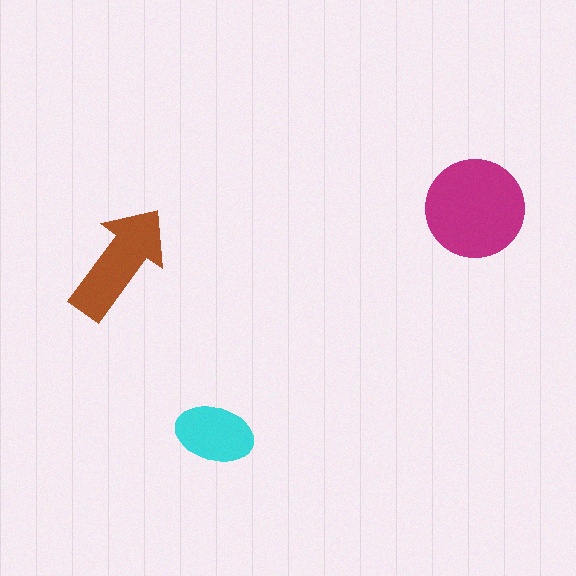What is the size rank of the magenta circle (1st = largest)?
1st.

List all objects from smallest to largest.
The cyan ellipse, the brown arrow, the magenta circle.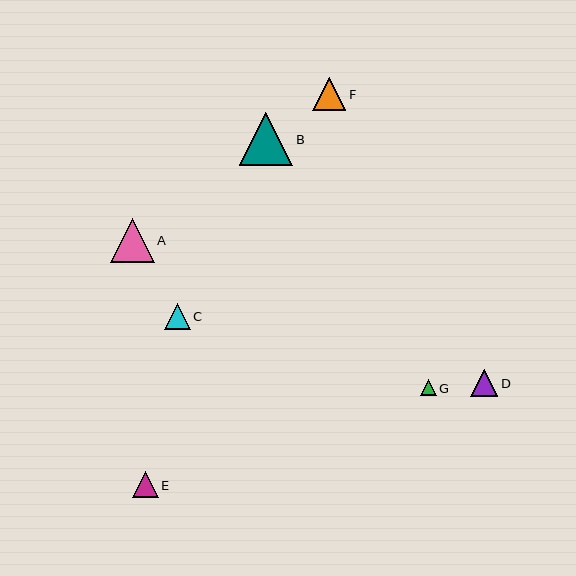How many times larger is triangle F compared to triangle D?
Triangle F is approximately 1.2 times the size of triangle D.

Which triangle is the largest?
Triangle B is the largest with a size of approximately 53 pixels.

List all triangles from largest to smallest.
From largest to smallest: B, A, F, D, E, C, G.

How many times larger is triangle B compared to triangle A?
Triangle B is approximately 1.2 times the size of triangle A.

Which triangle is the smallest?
Triangle G is the smallest with a size of approximately 16 pixels.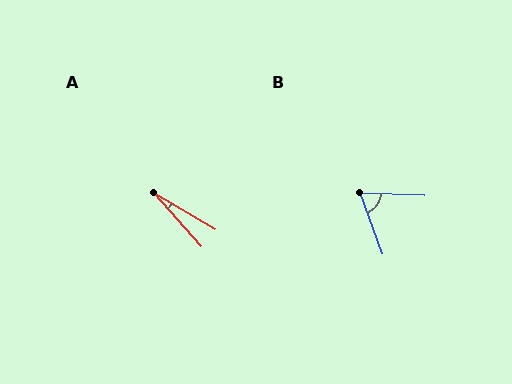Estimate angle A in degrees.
Approximately 18 degrees.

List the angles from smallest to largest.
A (18°), B (68°).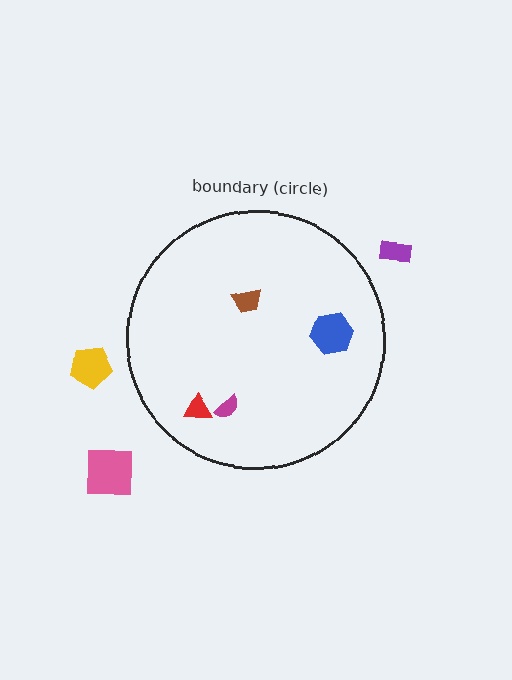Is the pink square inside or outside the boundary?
Outside.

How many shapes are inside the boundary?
4 inside, 3 outside.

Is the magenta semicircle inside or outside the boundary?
Inside.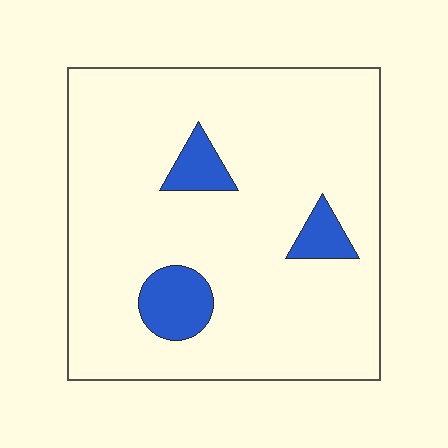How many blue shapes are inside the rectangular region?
3.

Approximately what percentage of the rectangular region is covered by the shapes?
Approximately 10%.